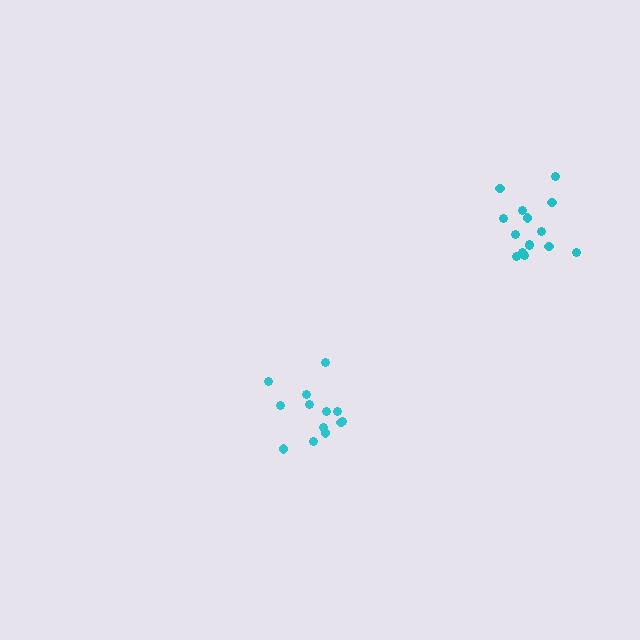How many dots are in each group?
Group 1: 15 dots, Group 2: 13 dots (28 total).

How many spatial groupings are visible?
There are 2 spatial groupings.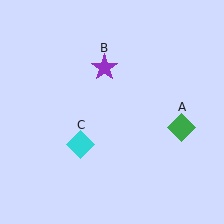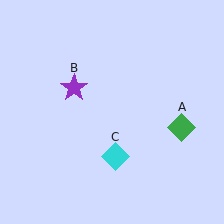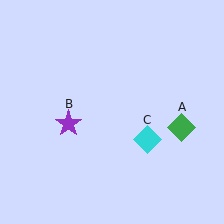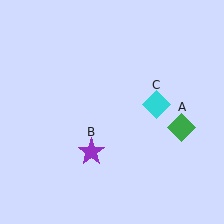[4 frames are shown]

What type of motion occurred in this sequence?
The purple star (object B), cyan diamond (object C) rotated counterclockwise around the center of the scene.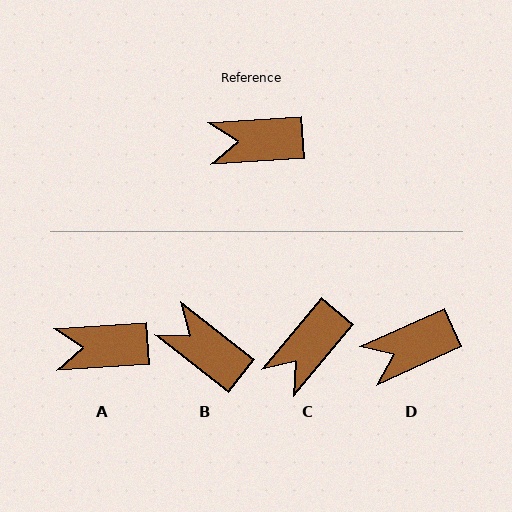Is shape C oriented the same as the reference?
No, it is off by about 47 degrees.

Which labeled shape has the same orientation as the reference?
A.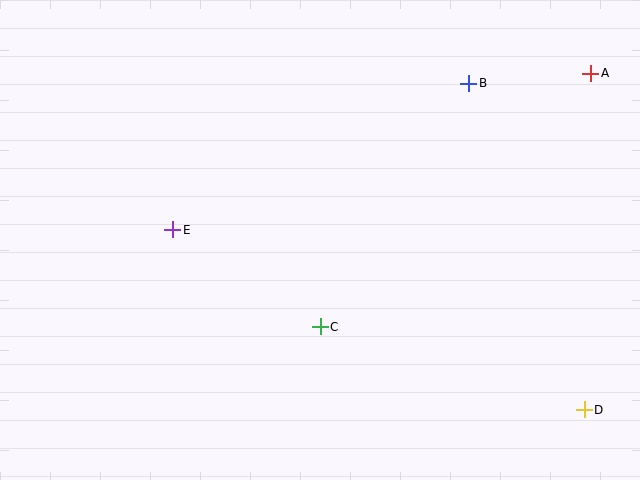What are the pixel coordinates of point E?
Point E is at (173, 230).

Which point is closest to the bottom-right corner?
Point D is closest to the bottom-right corner.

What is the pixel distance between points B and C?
The distance between B and C is 285 pixels.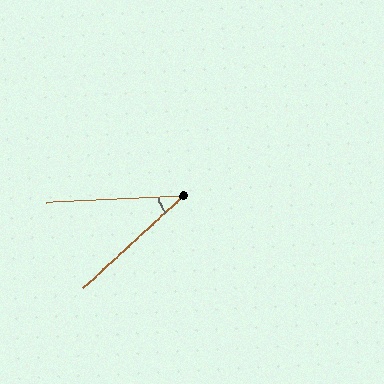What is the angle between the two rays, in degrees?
Approximately 39 degrees.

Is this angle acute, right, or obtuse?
It is acute.